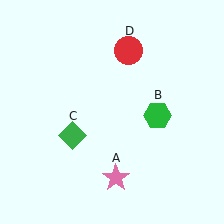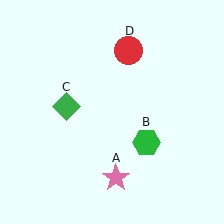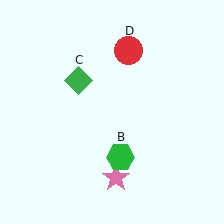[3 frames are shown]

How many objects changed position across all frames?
2 objects changed position: green hexagon (object B), green diamond (object C).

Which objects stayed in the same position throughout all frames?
Pink star (object A) and red circle (object D) remained stationary.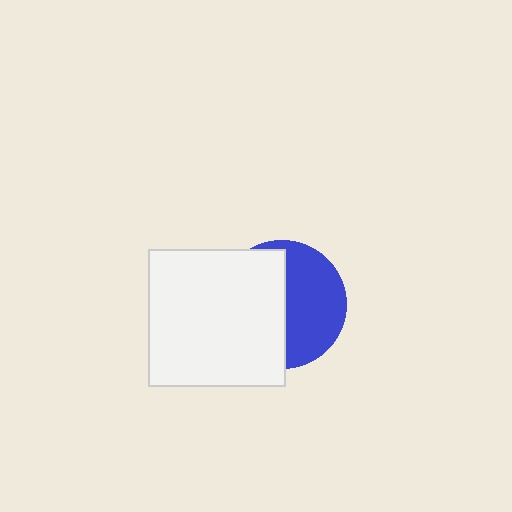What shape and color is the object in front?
The object in front is a white square.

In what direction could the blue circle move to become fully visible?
The blue circle could move right. That would shift it out from behind the white square entirely.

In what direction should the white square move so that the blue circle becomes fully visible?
The white square should move left. That is the shortest direction to clear the overlap and leave the blue circle fully visible.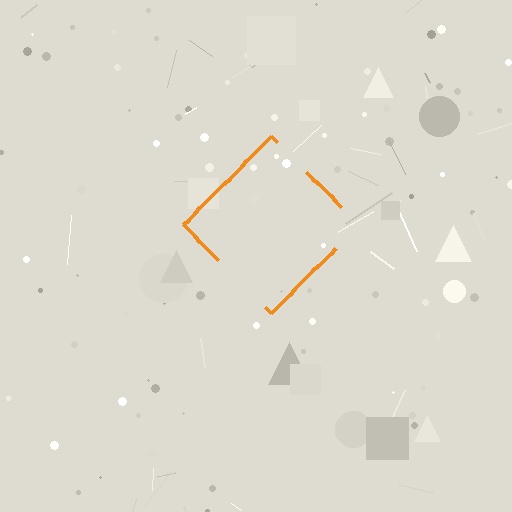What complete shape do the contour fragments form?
The contour fragments form a diamond.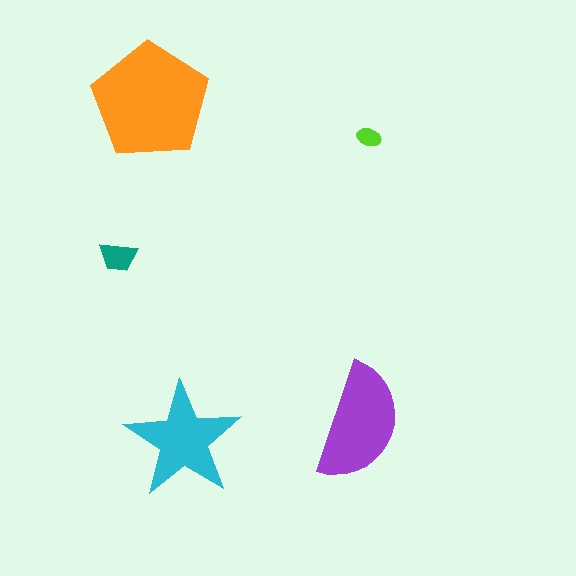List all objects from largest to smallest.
The orange pentagon, the purple semicircle, the cyan star, the teal trapezoid, the lime ellipse.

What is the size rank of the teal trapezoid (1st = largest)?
4th.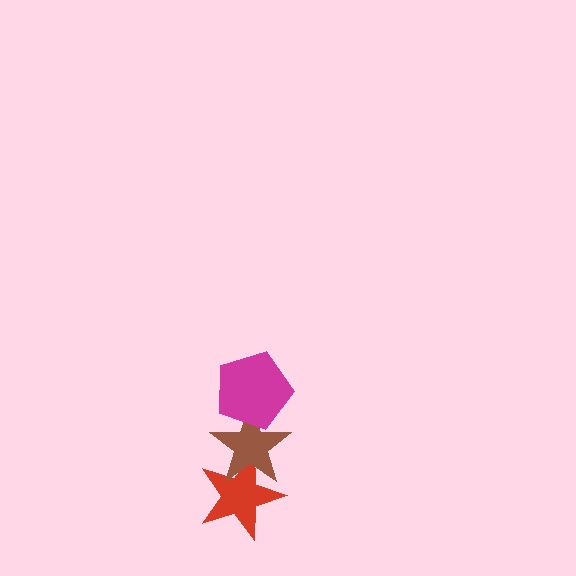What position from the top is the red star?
The red star is 3rd from the top.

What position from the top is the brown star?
The brown star is 2nd from the top.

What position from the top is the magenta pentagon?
The magenta pentagon is 1st from the top.